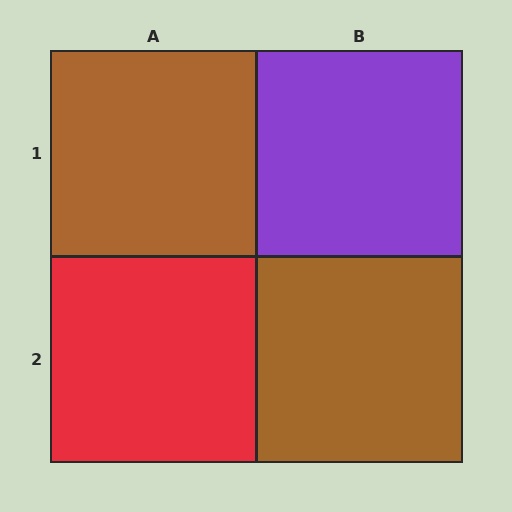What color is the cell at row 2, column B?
Brown.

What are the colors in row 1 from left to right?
Brown, purple.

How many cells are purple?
1 cell is purple.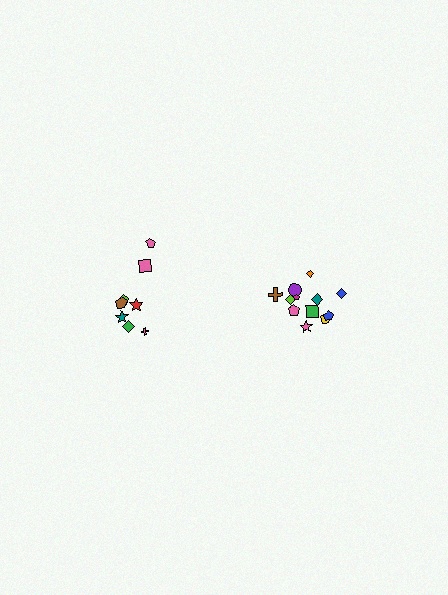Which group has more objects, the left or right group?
The right group.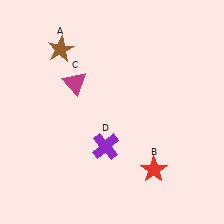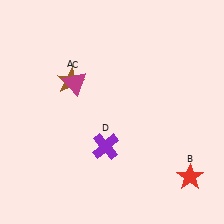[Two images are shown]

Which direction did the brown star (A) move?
The brown star (A) moved down.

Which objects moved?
The objects that moved are: the brown star (A), the red star (B).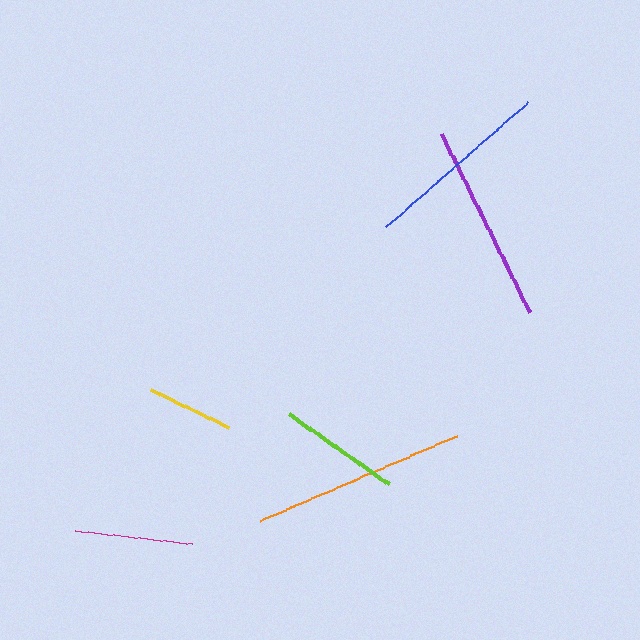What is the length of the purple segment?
The purple segment is approximately 200 pixels long.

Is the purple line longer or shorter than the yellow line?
The purple line is longer than the yellow line.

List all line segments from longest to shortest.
From longest to shortest: orange, purple, blue, lime, magenta, yellow.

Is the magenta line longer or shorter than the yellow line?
The magenta line is longer than the yellow line.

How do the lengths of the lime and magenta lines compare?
The lime and magenta lines are approximately the same length.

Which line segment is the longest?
The orange line is the longest at approximately 214 pixels.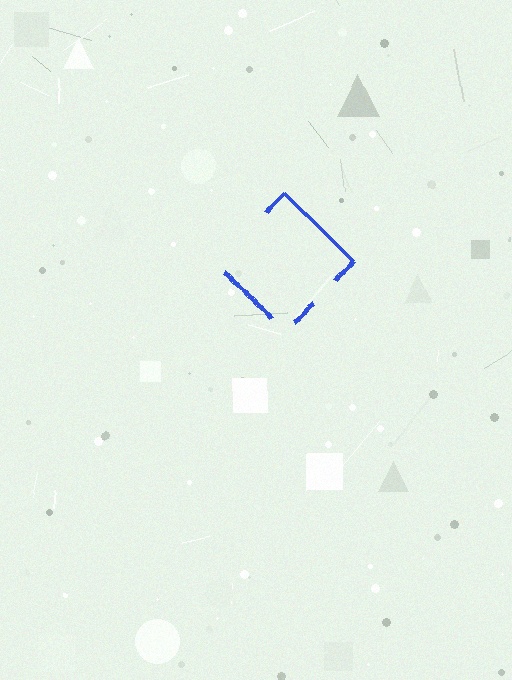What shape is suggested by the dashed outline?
The dashed outline suggests a diamond.